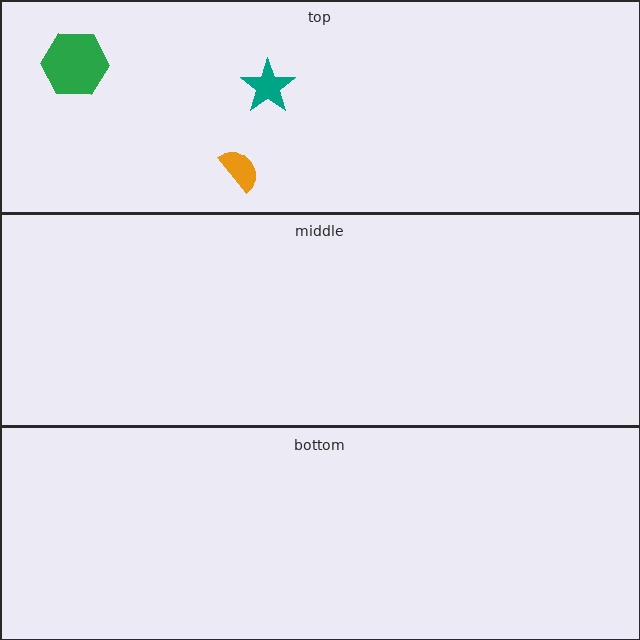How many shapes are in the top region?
3.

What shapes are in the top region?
The orange semicircle, the teal star, the green hexagon.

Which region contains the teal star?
The top region.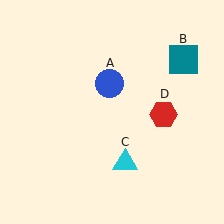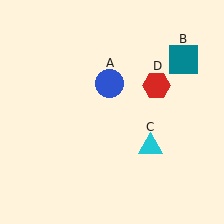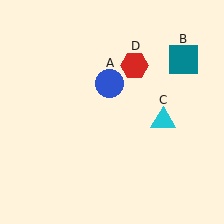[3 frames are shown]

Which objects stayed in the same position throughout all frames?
Blue circle (object A) and teal square (object B) remained stationary.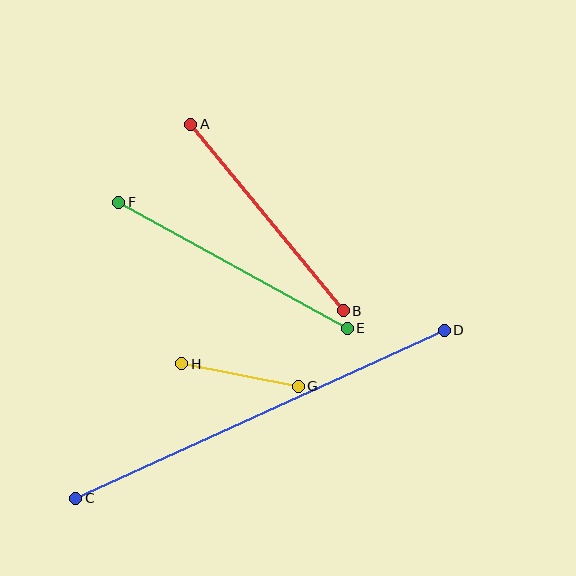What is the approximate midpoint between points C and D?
The midpoint is at approximately (260, 414) pixels.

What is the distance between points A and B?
The distance is approximately 241 pixels.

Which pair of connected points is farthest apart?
Points C and D are farthest apart.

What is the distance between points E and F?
The distance is approximately 261 pixels.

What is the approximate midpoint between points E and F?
The midpoint is at approximately (233, 265) pixels.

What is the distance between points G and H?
The distance is approximately 119 pixels.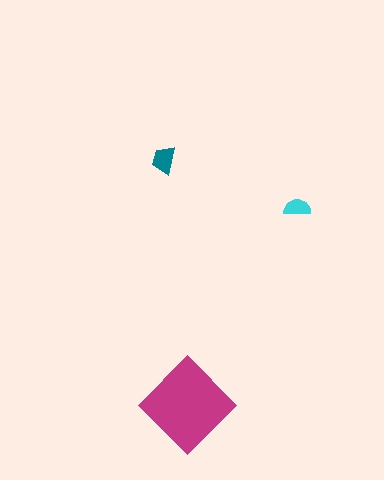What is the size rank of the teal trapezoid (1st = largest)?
2nd.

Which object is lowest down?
The magenta diamond is bottommost.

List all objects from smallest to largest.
The cyan semicircle, the teal trapezoid, the magenta diamond.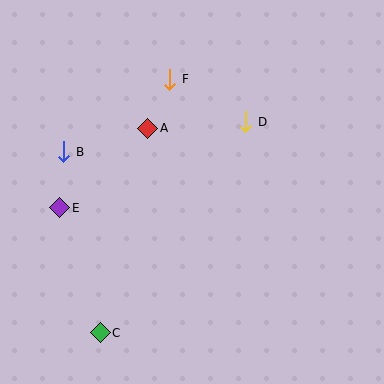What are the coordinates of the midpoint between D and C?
The midpoint between D and C is at (173, 227).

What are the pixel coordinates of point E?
Point E is at (60, 208).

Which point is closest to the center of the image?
Point A at (148, 128) is closest to the center.